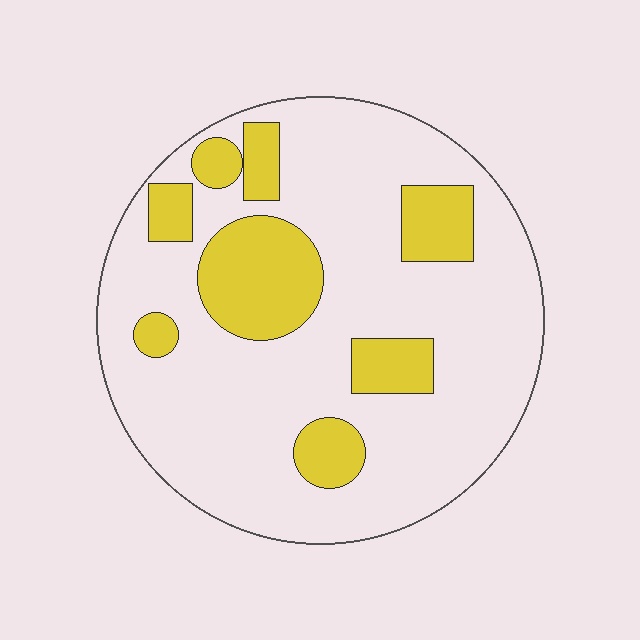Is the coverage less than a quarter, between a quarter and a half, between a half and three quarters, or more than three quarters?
Less than a quarter.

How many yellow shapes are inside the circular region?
8.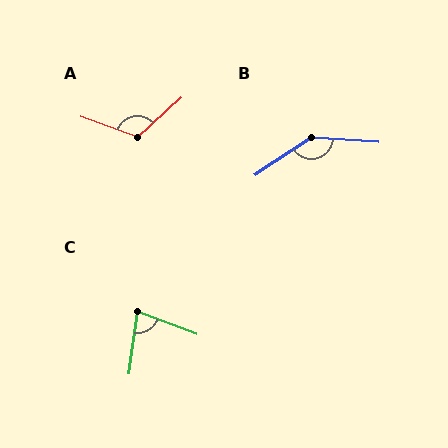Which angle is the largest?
B, at approximately 142 degrees.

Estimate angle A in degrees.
Approximately 117 degrees.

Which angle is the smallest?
C, at approximately 77 degrees.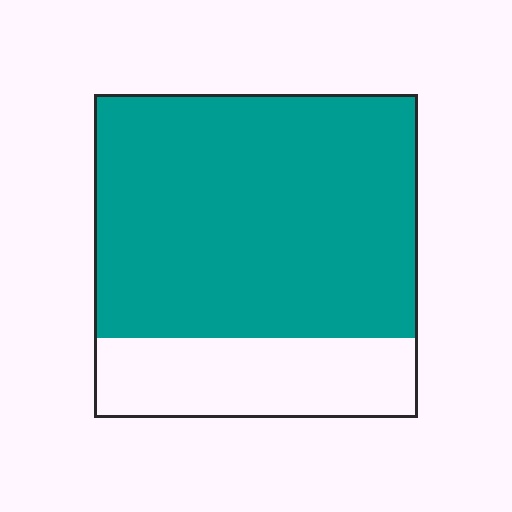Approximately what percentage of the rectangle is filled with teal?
Approximately 75%.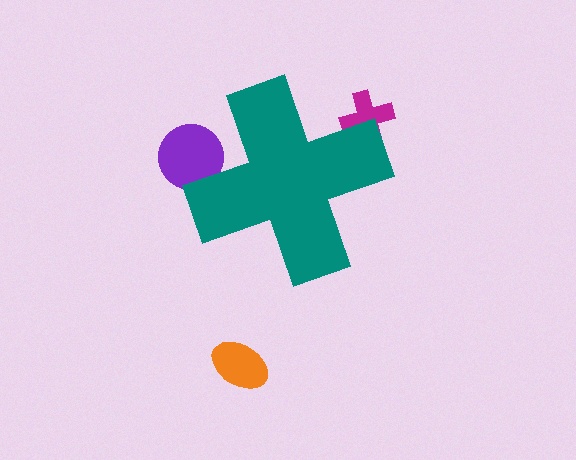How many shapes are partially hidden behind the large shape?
2 shapes are partially hidden.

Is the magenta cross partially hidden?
Yes, the magenta cross is partially hidden behind the teal cross.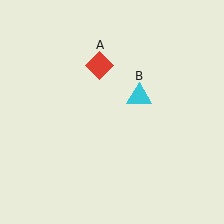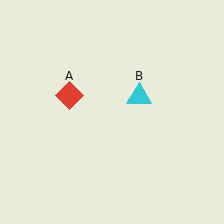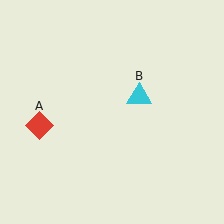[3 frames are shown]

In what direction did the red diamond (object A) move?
The red diamond (object A) moved down and to the left.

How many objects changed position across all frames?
1 object changed position: red diamond (object A).